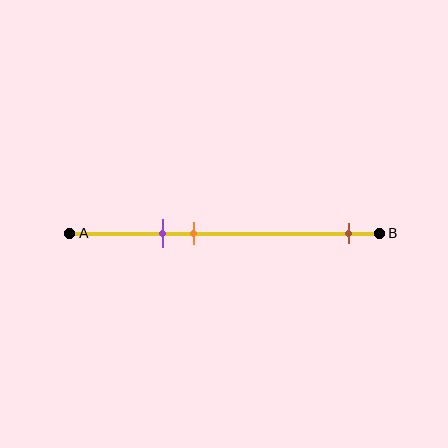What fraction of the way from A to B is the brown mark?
The brown mark is approximately 90% (0.9) of the way from A to B.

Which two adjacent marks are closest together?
The purple and orange marks are the closest adjacent pair.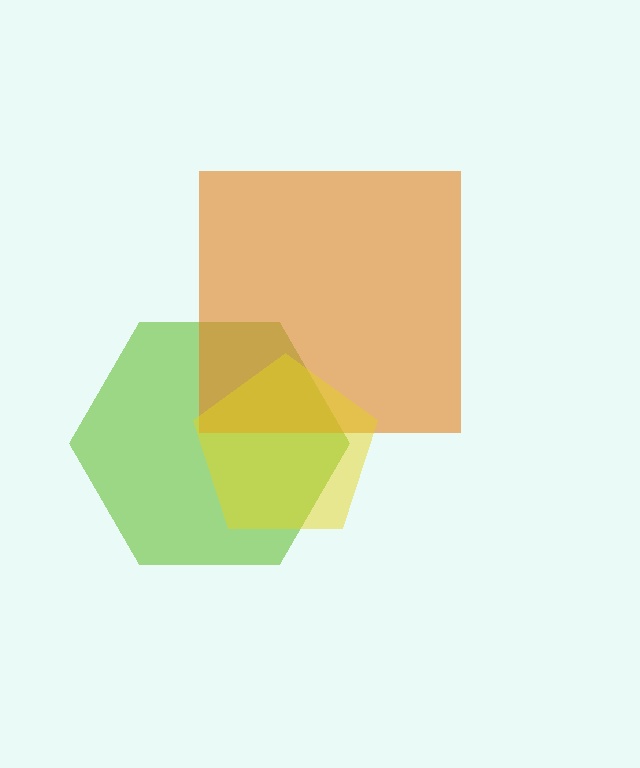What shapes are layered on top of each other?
The layered shapes are: a lime hexagon, an orange square, a yellow pentagon.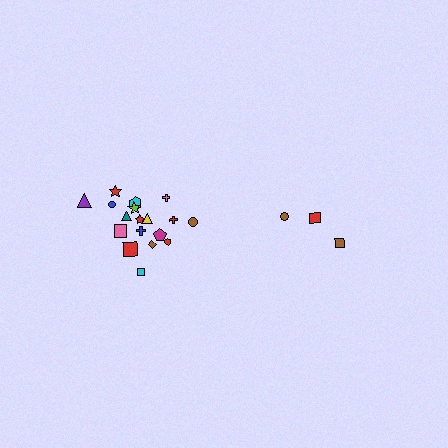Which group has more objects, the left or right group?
The left group.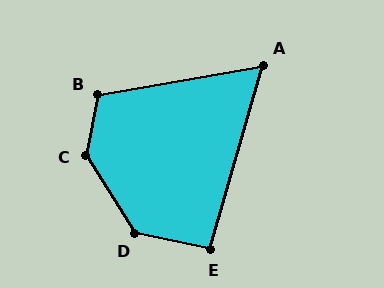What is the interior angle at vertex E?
Approximately 95 degrees (approximately right).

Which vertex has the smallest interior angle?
A, at approximately 64 degrees.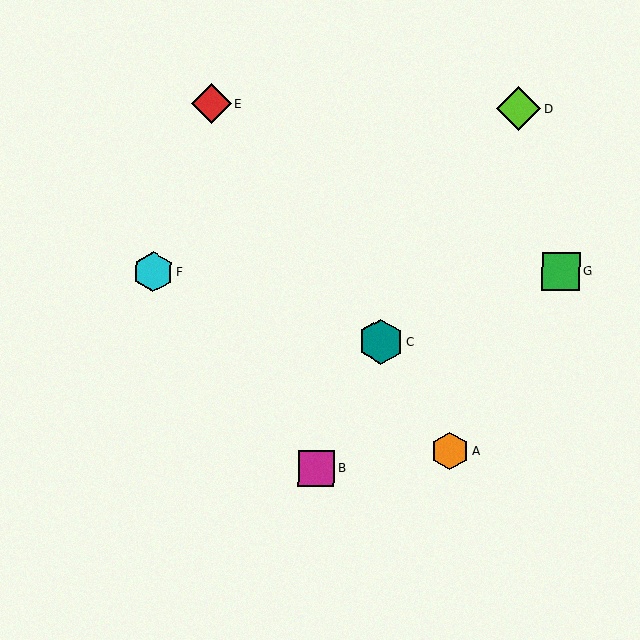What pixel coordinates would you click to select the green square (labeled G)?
Click at (561, 272) to select the green square G.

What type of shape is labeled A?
Shape A is an orange hexagon.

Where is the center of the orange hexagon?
The center of the orange hexagon is at (450, 451).